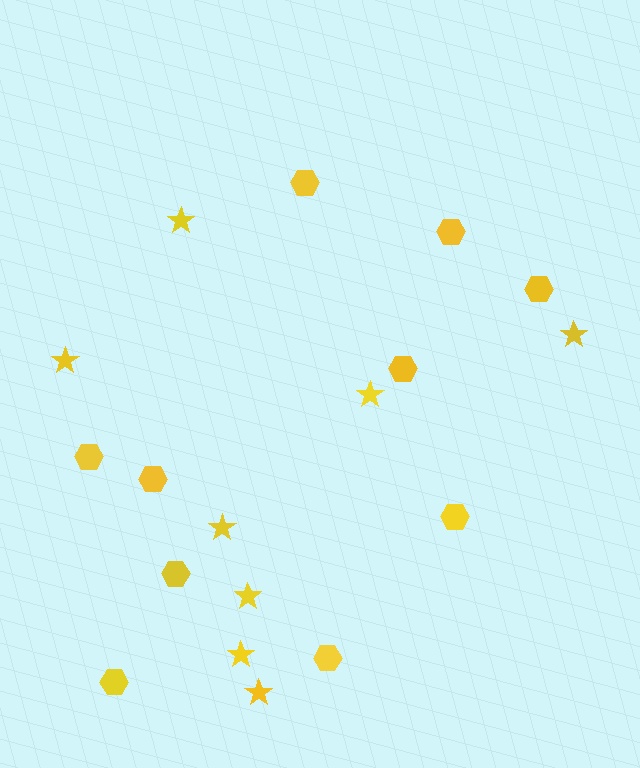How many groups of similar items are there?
There are 2 groups: one group of stars (8) and one group of hexagons (10).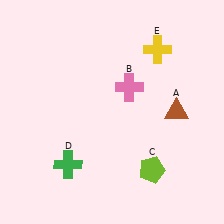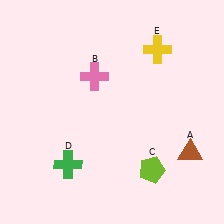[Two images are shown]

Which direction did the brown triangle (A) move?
The brown triangle (A) moved down.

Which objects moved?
The objects that moved are: the brown triangle (A), the pink cross (B).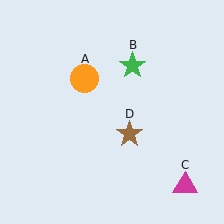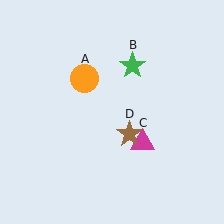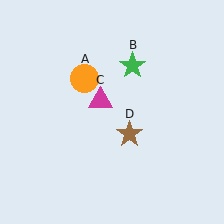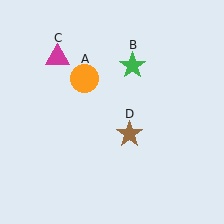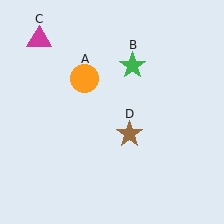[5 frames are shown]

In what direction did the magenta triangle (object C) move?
The magenta triangle (object C) moved up and to the left.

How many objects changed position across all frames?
1 object changed position: magenta triangle (object C).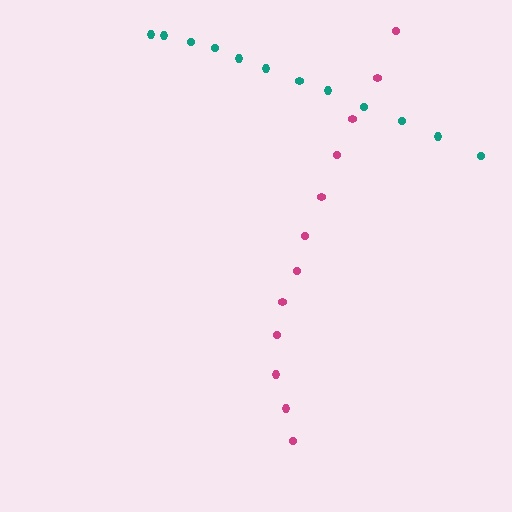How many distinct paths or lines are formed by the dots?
There are 2 distinct paths.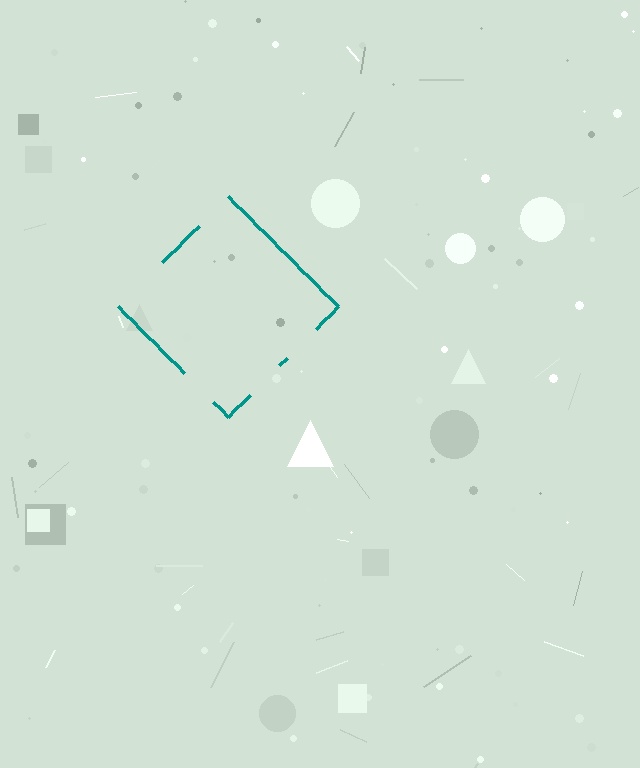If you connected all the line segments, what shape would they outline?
They would outline a diamond.